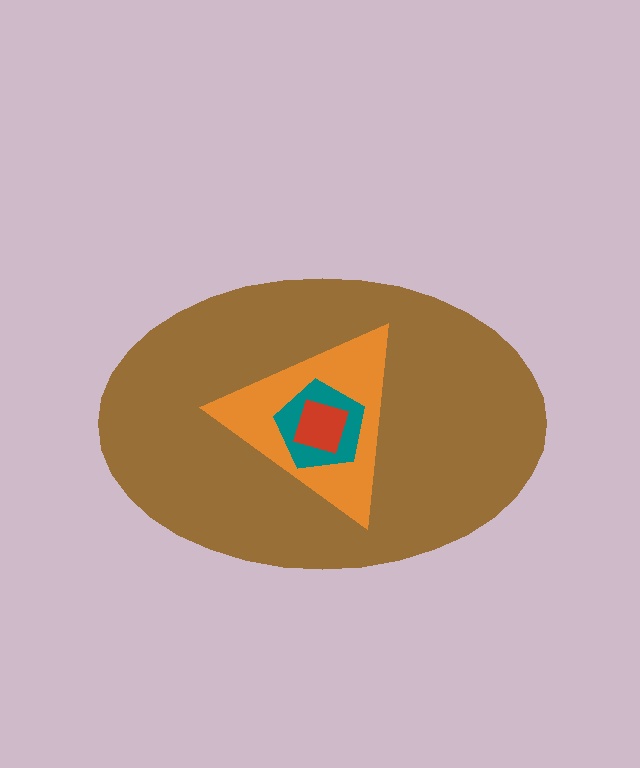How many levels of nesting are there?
4.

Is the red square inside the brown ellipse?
Yes.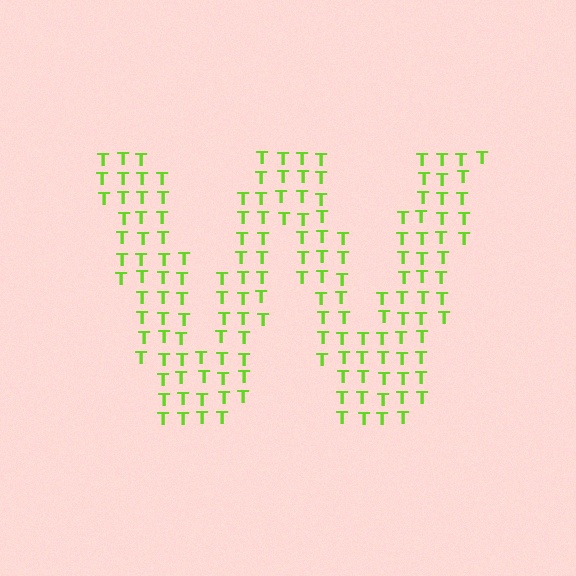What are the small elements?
The small elements are letter T's.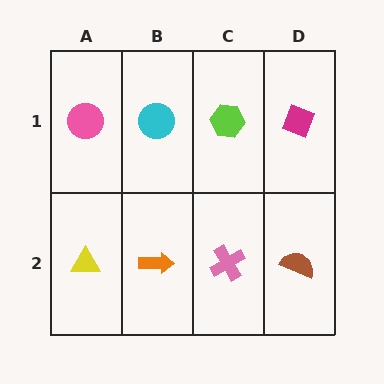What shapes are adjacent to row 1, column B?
An orange arrow (row 2, column B), a pink circle (row 1, column A), a lime hexagon (row 1, column C).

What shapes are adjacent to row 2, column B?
A cyan circle (row 1, column B), a yellow triangle (row 2, column A), a pink cross (row 2, column C).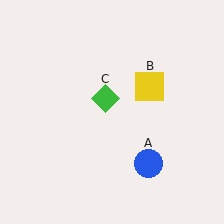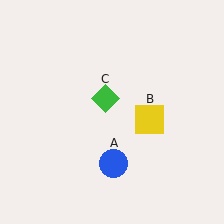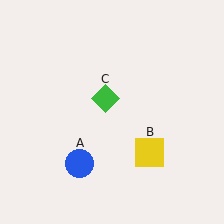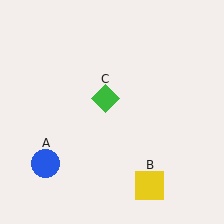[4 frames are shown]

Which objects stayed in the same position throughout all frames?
Green diamond (object C) remained stationary.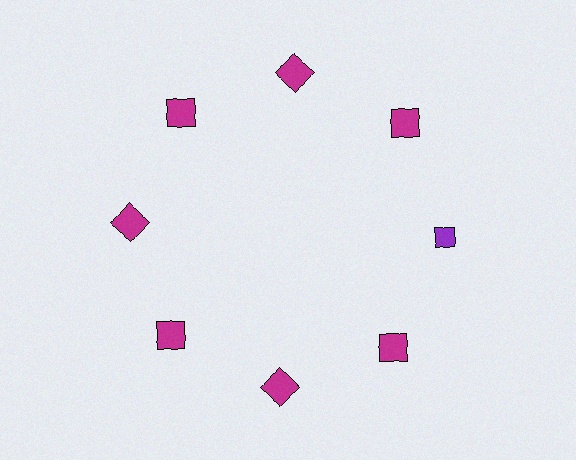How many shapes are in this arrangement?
There are 8 shapes arranged in a ring pattern.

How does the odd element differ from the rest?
It differs in both color (purple instead of magenta) and shape (diamond instead of square).